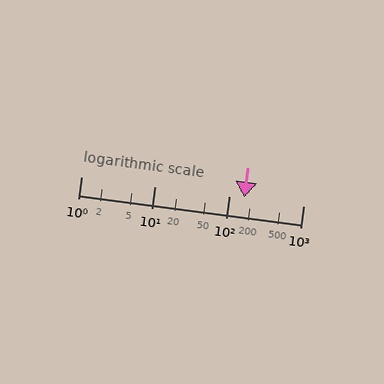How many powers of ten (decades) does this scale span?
The scale spans 3 decades, from 1 to 1000.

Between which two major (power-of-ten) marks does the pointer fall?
The pointer is between 100 and 1000.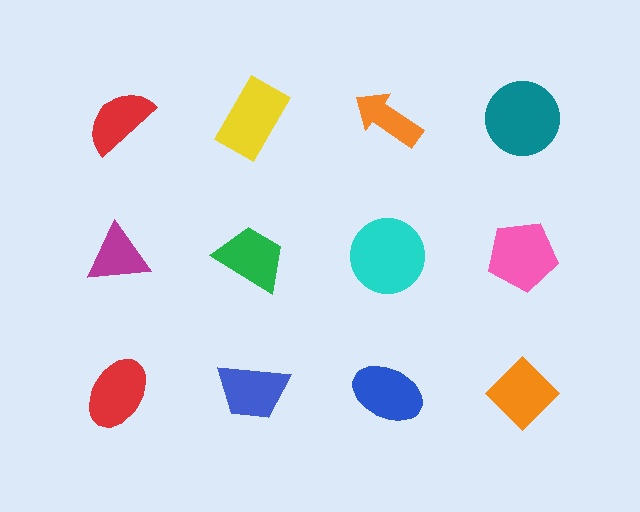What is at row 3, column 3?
A blue ellipse.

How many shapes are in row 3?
4 shapes.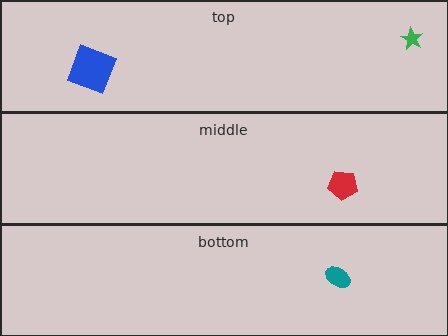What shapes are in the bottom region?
The teal ellipse.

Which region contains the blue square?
The top region.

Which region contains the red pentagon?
The middle region.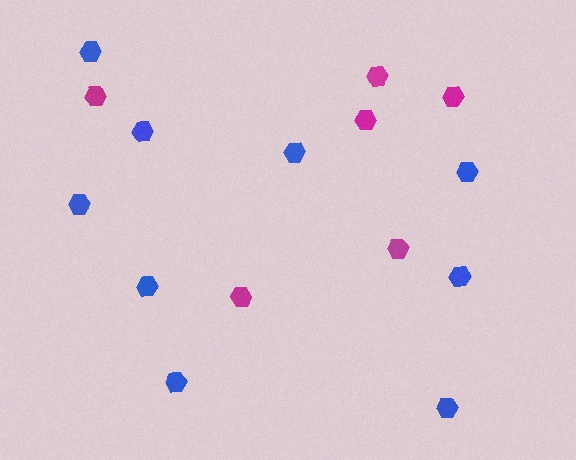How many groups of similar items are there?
There are 2 groups: one group of magenta hexagons (6) and one group of blue hexagons (9).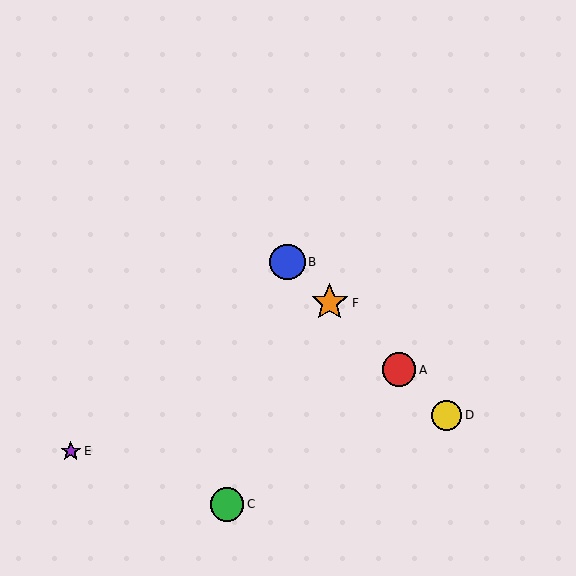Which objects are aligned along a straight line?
Objects A, B, D, F are aligned along a straight line.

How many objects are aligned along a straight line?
4 objects (A, B, D, F) are aligned along a straight line.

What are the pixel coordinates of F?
Object F is at (330, 303).